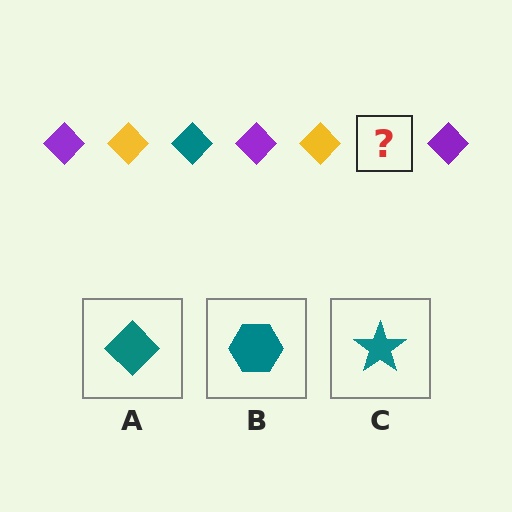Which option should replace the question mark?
Option A.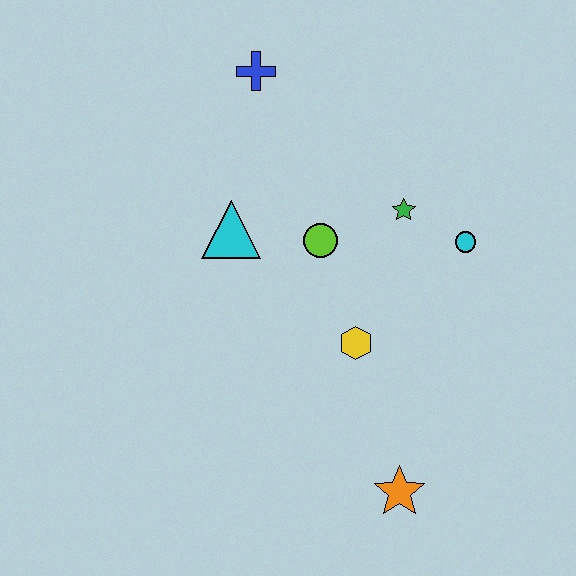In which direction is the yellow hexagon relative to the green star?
The yellow hexagon is below the green star.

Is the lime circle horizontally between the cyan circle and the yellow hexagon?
No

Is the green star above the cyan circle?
Yes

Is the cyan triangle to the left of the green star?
Yes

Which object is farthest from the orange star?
The blue cross is farthest from the orange star.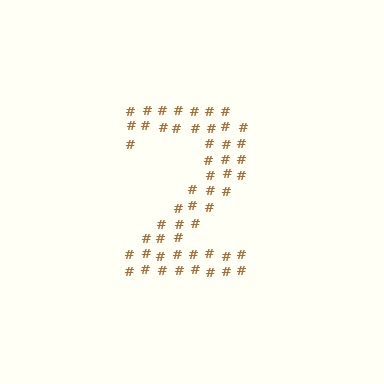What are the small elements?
The small elements are hash symbols.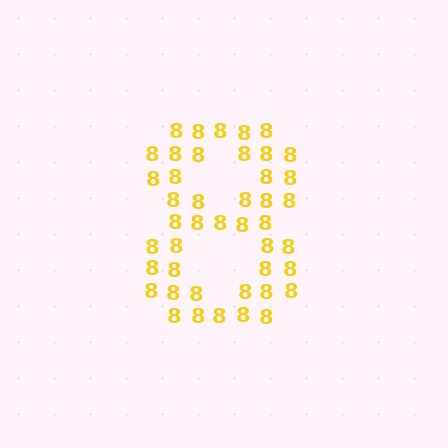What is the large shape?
The large shape is the digit 8.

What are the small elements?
The small elements are digit 8's.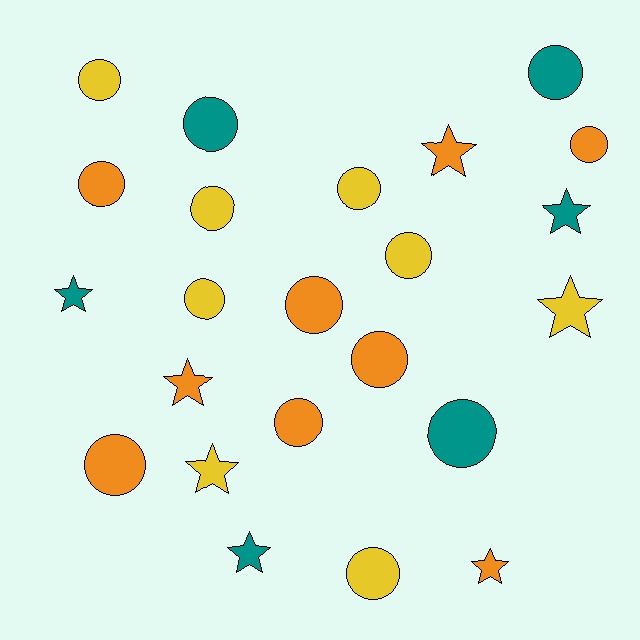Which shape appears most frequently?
Circle, with 15 objects.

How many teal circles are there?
There are 3 teal circles.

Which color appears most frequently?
Orange, with 9 objects.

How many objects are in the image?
There are 23 objects.